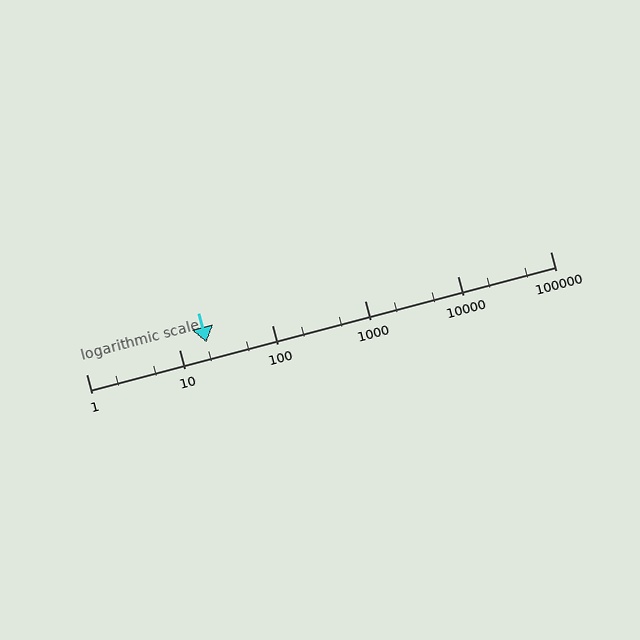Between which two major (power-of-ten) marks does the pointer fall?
The pointer is between 10 and 100.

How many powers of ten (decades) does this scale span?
The scale spans 5 decades, from 1 to 100000.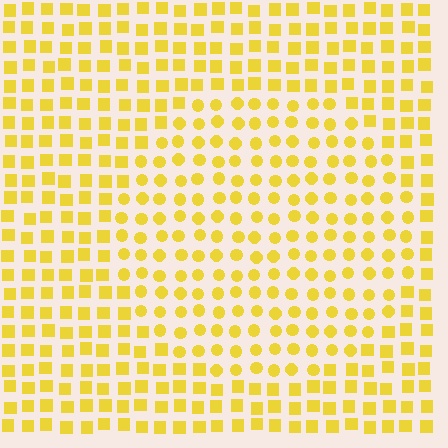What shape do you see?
I see a circle.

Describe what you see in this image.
The image is filled with small yellow elements arranged in a uniform grid. A circle-shaped region contains circles, while the surrounding area contains squares. The boundary is defined purely by the change in element shape.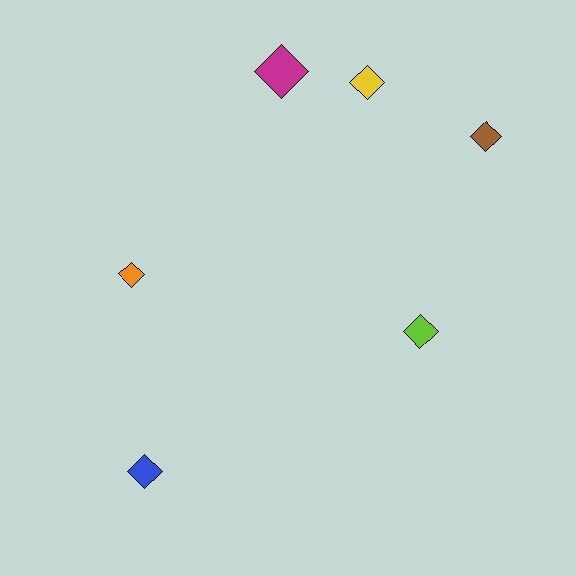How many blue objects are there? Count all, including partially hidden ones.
There is 1 blue object.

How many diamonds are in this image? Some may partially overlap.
There are 6 diamonds.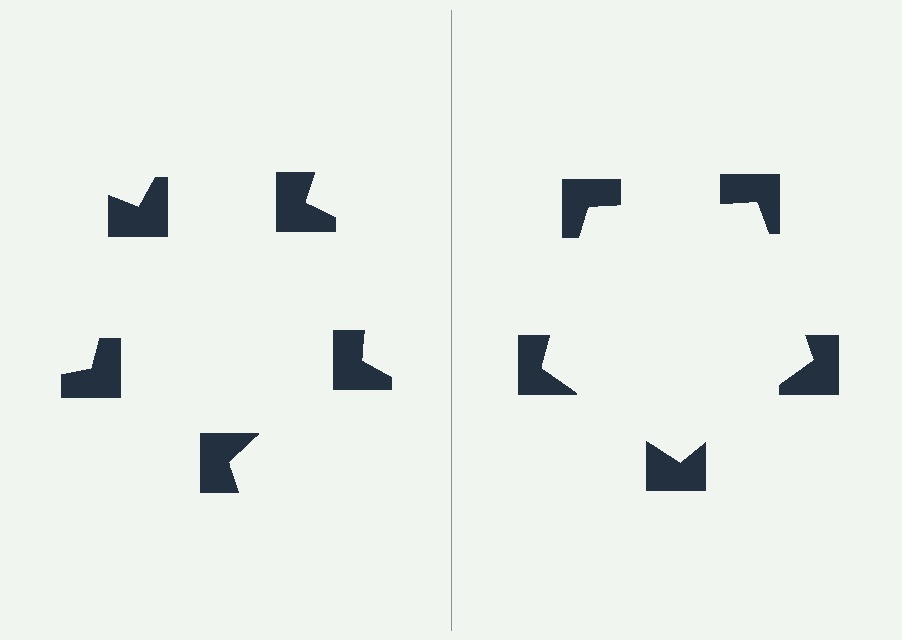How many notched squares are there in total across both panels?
10 — 5 on each side.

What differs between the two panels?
The notched squares are positioned identically on both sides; only the wedge orientations differ. On the right they align to a pentagon; on the left they are misaligned.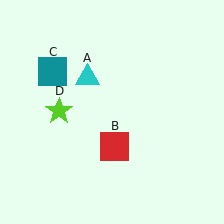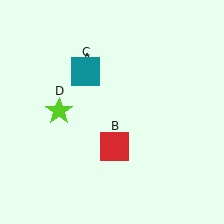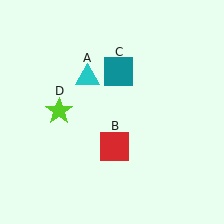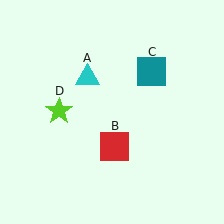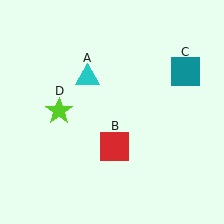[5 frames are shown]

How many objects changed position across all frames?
1 object changed position: teal square (object C).